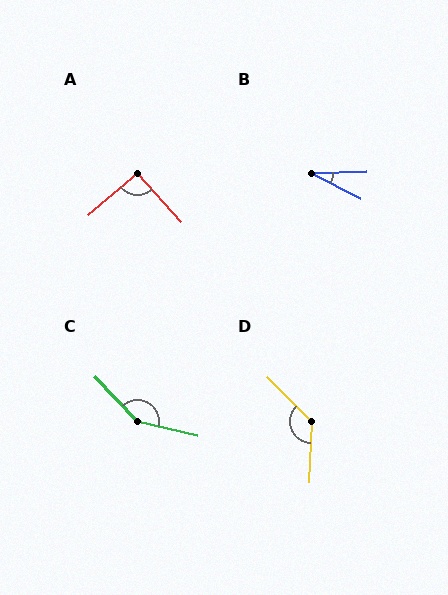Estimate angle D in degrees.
Approximately 133 degrees.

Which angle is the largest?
C, at approximately 147 degrees.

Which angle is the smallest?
B, at approximately 29 degrees.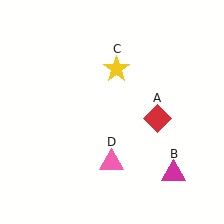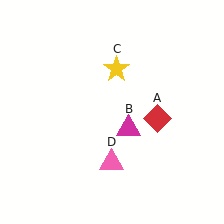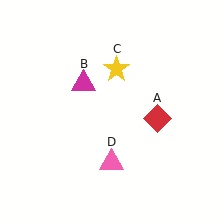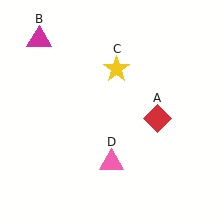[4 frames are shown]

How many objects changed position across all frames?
1 object changed position: magenta triangle (object B).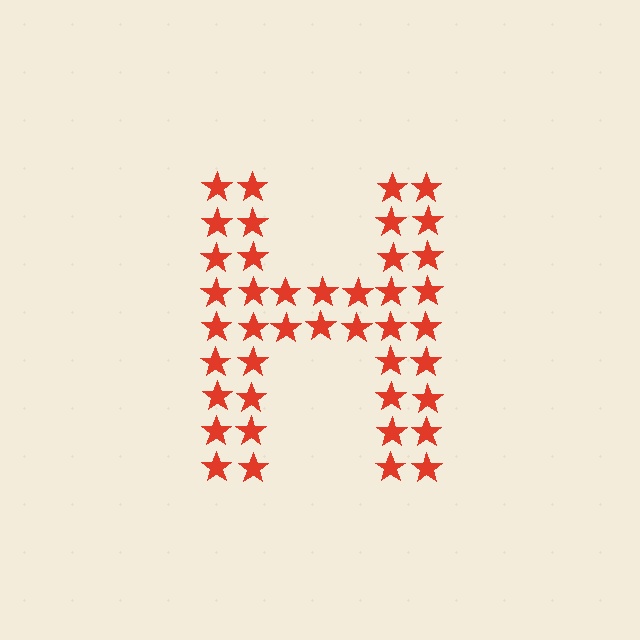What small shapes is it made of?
It is made of small stars.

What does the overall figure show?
The overall figure shows the letter H.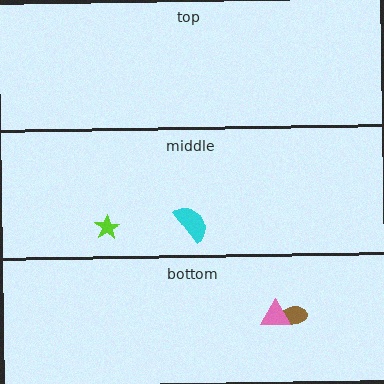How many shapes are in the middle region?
2.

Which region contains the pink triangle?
The bottom region.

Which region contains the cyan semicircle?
The middle region.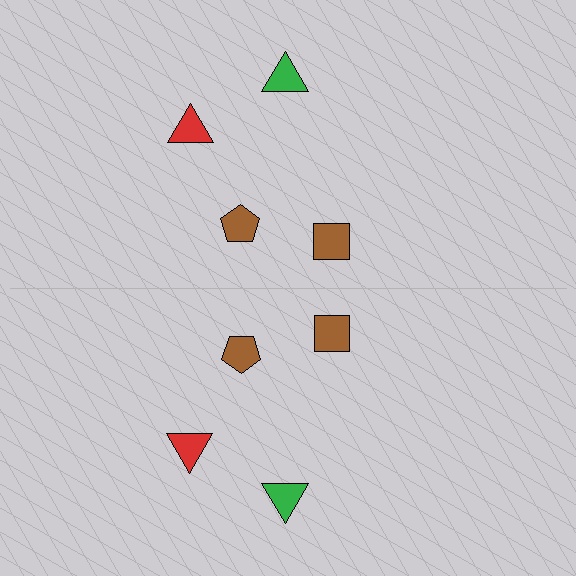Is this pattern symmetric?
Yes, this pattern has bilateral (reflection) symmetry.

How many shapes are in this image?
There are 8 shapes in this image.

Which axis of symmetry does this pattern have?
The pattern has a horizontal axis of symmetry running through the center of the image.